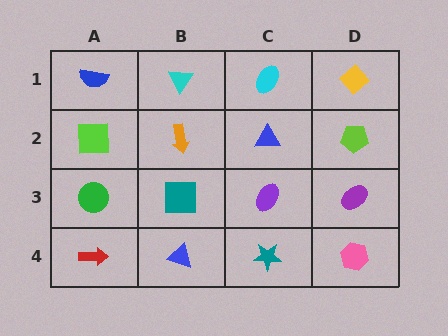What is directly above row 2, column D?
A yellow diamond.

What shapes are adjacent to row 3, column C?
A blue triangle (row 2, column C), a teal star (row 4, column C), a teal square (row 3, column B), a purple ellipse (row 3, column D).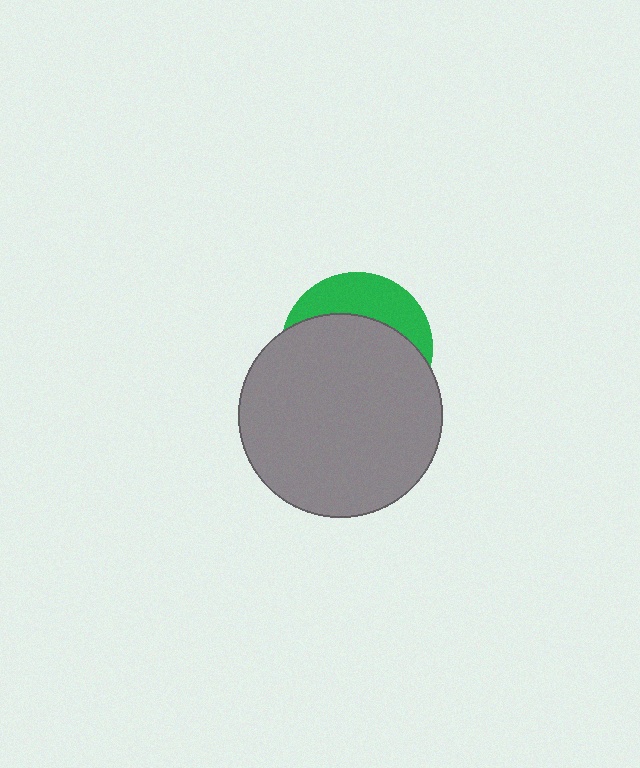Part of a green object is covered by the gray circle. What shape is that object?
It is a circle.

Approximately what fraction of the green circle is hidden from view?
Roughly 69% of the green circle is hidden behind the gray circle.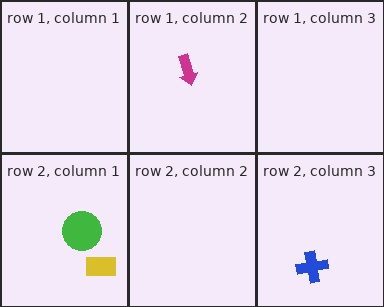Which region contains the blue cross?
The row 2, column 3 region.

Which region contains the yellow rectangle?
The row 2, column 1 region.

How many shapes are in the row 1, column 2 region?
1.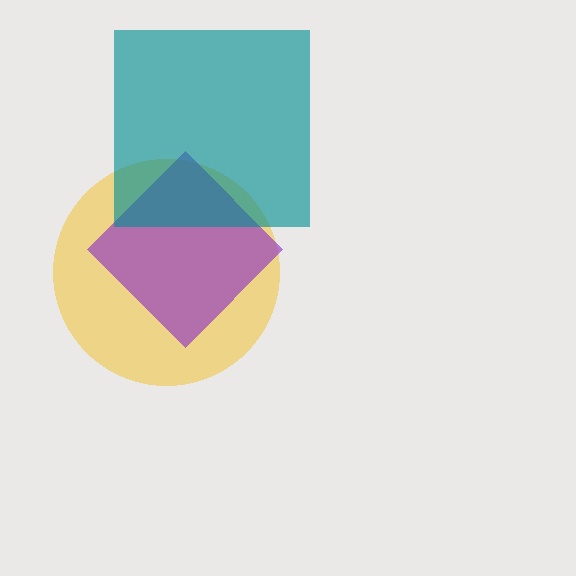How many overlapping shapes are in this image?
There are 3 overlapping shapes in the image.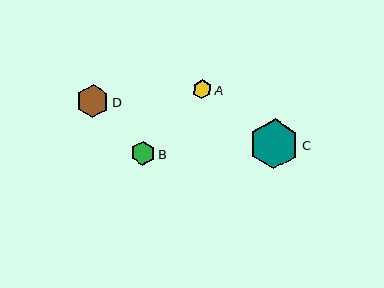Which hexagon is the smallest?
Hexagon A is the smallest with a size of approximately 19 pixels.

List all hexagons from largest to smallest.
From largest to smallest: C, D, B, A.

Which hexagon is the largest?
Hexagon C is the largest with a size of approximately 50 pixels.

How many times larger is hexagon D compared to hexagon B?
Hexagon D is approximately 1.4 times the size of hexagon B.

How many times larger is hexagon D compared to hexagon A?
Hexagon D is approximately 1.7 times the size of hexagon A.